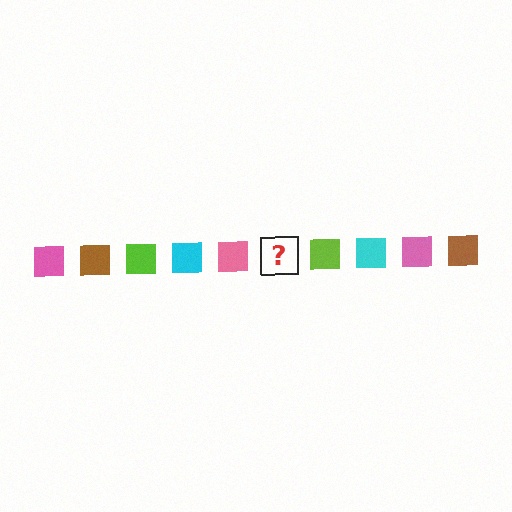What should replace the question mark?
The question mark should be replaced with a brown square.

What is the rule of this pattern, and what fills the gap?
The rule is that the pattern cycles through pink, brown, lime, cyan squares. The gap should be filled with a brown square.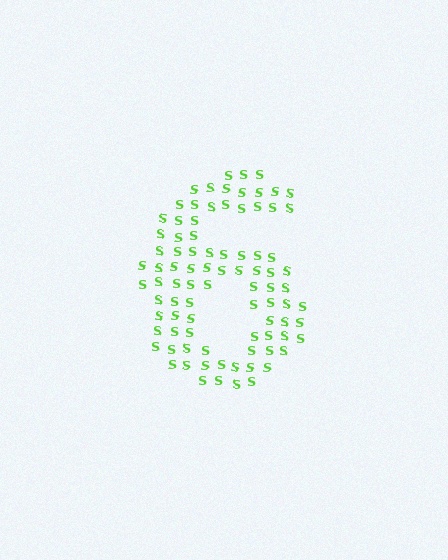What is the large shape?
The large shape is the digit 6.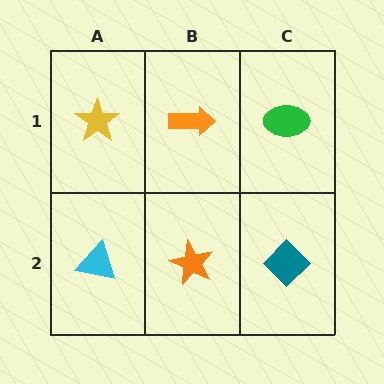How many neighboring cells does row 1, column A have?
2.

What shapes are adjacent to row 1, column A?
A cyan triangle (row 2, column A), an orange arrow (row 1, column B).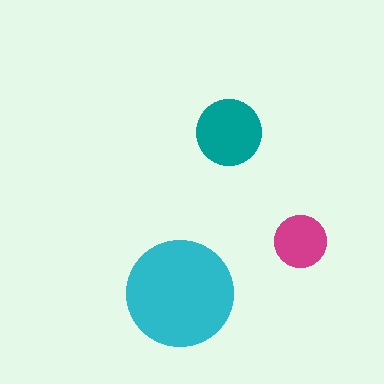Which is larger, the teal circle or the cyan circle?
The cyan one.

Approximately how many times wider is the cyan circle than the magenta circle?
About 2 times wider.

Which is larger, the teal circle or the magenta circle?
The teal one.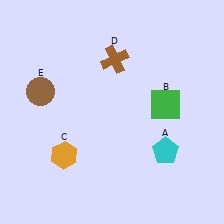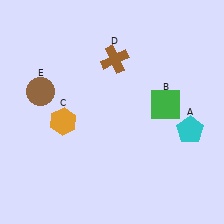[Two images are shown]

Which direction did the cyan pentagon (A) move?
The cyan pentagon (A) moved right.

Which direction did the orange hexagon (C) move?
The orange hexagon (C) moved up.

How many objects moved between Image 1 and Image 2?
2 objects moved between the two images.